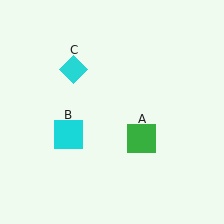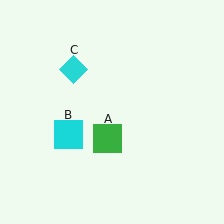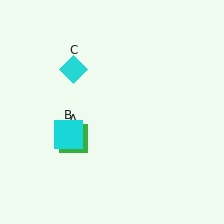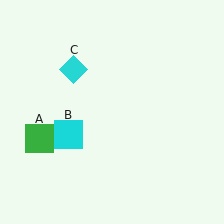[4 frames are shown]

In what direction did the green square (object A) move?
The green square (object A) moved left.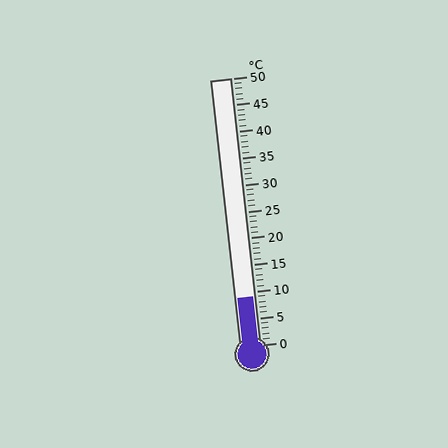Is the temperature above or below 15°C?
The temperature is below 15°C.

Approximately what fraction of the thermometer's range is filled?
The thermometer is filled to approximately 20% of its range.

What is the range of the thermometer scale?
The thermometer scale ranges from 0°C to 50°C.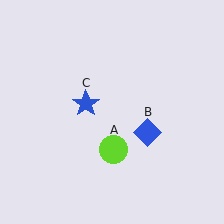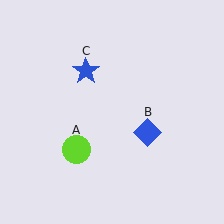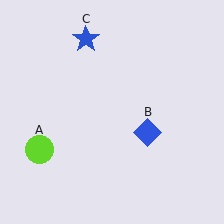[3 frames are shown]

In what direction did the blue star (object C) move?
The blue star (object C) moved up.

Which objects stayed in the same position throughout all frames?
Blue diamond (object B) remained stationary.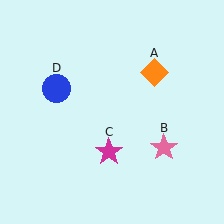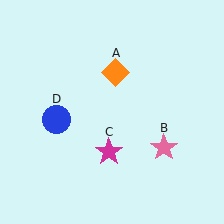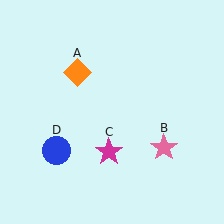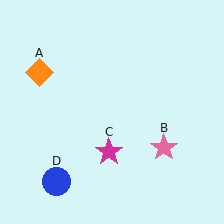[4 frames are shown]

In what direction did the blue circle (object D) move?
The blue circle (object D) moved down.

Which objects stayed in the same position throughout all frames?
Pink star (object B) and magenta star (object C) remained stationary.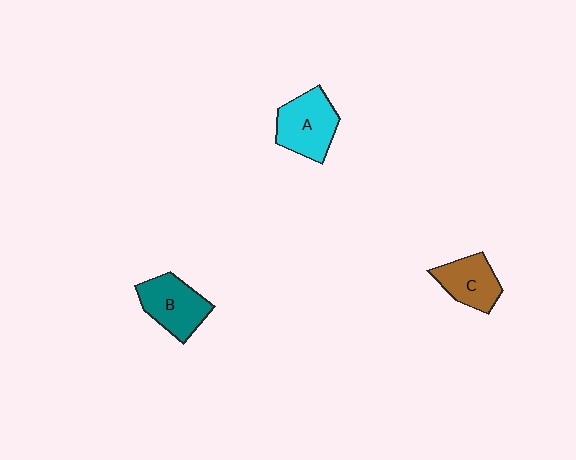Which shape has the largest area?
Shape A (cyan).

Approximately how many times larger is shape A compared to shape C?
Approximately 1.3 times.